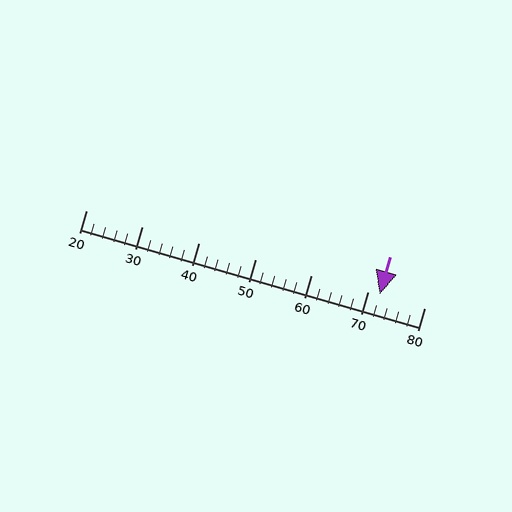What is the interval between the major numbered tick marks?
The major tick marks are spaced 10 units apart.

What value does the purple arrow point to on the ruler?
The purple arrow points to approximately 72.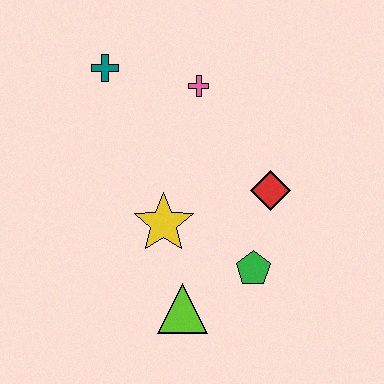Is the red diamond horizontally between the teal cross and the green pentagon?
No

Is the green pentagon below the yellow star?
Yes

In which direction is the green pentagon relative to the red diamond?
The green pentagon is below the red diamond.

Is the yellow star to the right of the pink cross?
No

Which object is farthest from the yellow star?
The teal cross is farthest from the yellow star.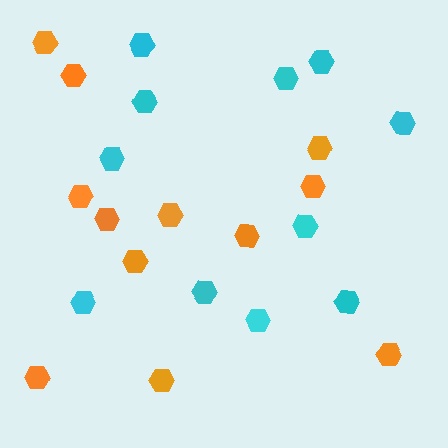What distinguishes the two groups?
There are 2 groups: one group of cyan hexagons (11) and one group of orange hexagons (12).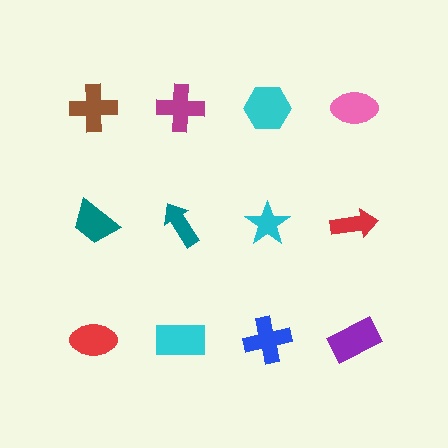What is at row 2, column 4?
A red arrow.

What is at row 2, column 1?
A teal trapezoid.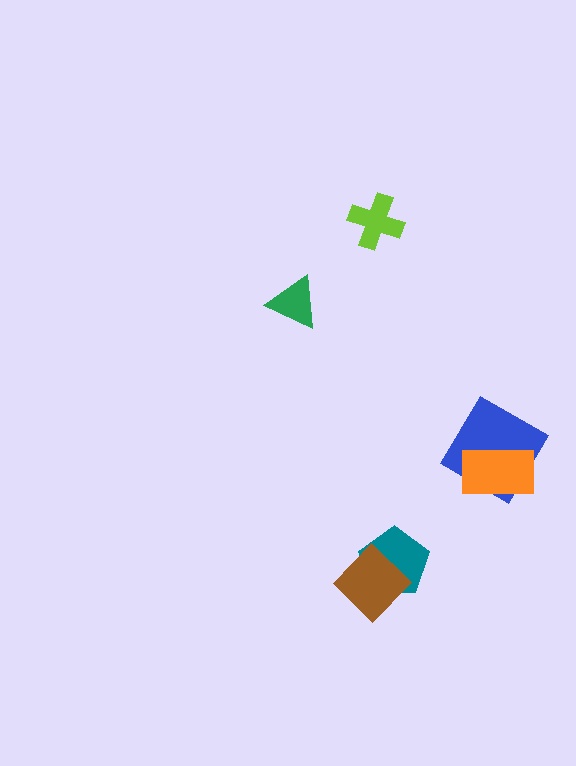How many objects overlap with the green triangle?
0 objects overlap with the green triangle.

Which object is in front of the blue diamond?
The orange rectangle is in front of the blue diamond.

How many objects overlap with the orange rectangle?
1 object overlaps with the orange rectangle.